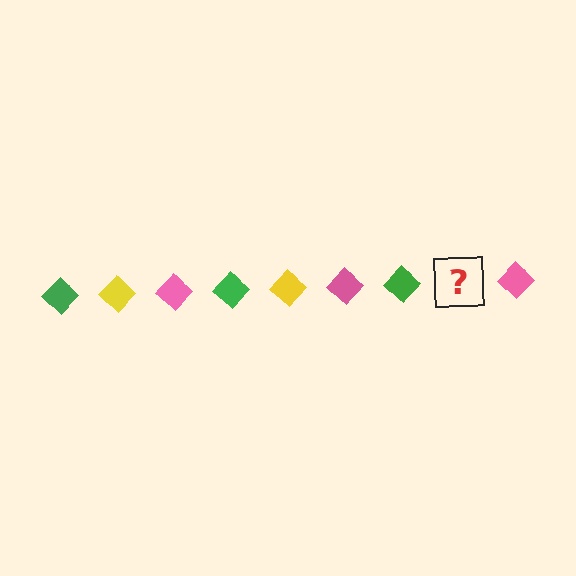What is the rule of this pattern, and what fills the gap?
The rule is that the pattern cycles through green, yellow, pink diamonds. The gap should be filled with a yellow diamond.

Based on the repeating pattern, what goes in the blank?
The blank should be a yellow diamond.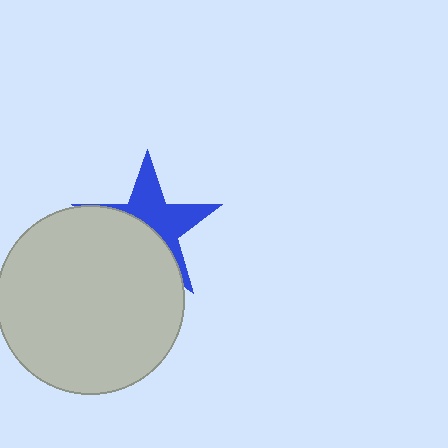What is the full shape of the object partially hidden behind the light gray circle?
The partially hidden object is a blue star.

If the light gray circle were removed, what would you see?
You would see the complete blue star.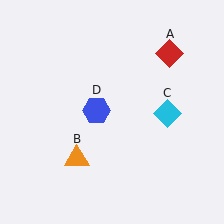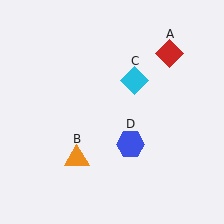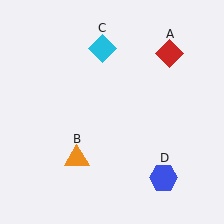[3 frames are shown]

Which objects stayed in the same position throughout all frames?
Red diamond (object A) and orange triangle (object B) remained stationary.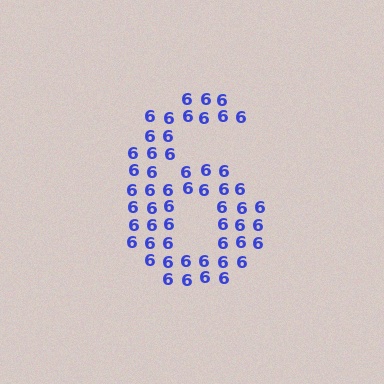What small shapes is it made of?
It is made of small digit 6's.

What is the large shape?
The large shape is the digit 6.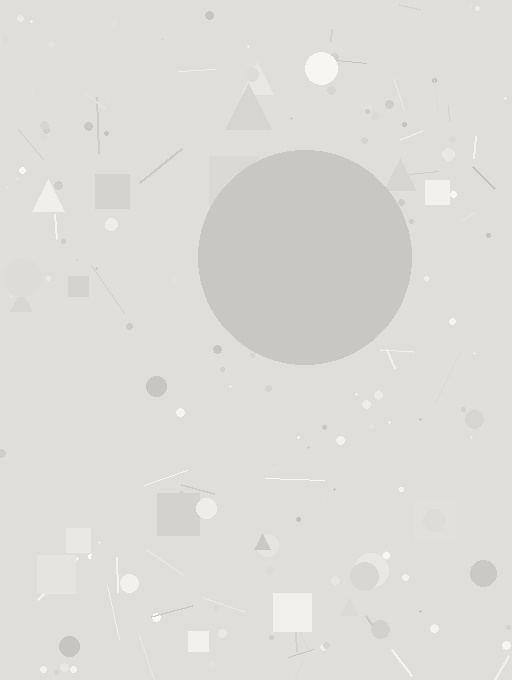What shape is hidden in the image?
A circle is hidden in the image.